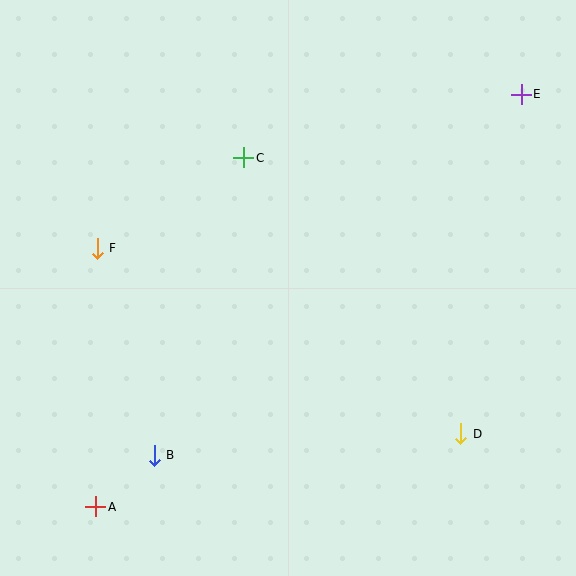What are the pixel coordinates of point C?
Point C is at (244, 158).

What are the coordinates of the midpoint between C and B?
The midpoint between C and B is at (199, 306).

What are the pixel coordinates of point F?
Point F is at (97, 248).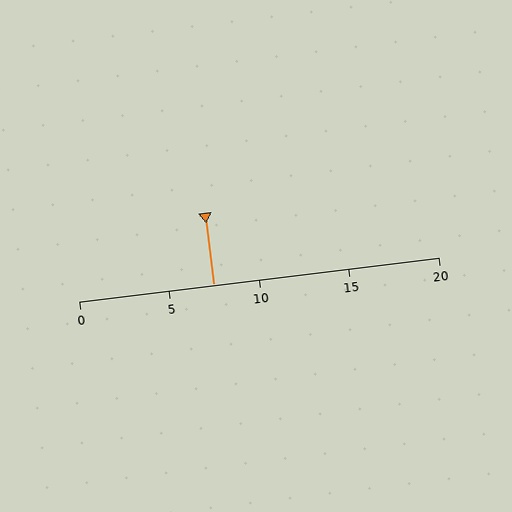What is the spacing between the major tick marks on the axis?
The major ticks are spaced 5 apart.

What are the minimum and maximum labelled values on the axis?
The axis runs from 0 to 20.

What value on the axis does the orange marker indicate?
The marker indicates approximately 7.5.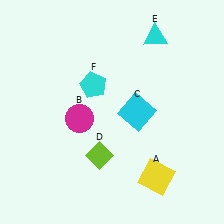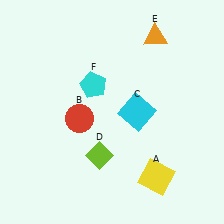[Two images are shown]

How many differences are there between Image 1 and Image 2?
There are 2 differences between the two images.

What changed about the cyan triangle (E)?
In Image 1, E is cyan. In Image 2, it changed to orange.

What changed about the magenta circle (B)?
In Image 1, B is magenta. In Image 2, it changed to red.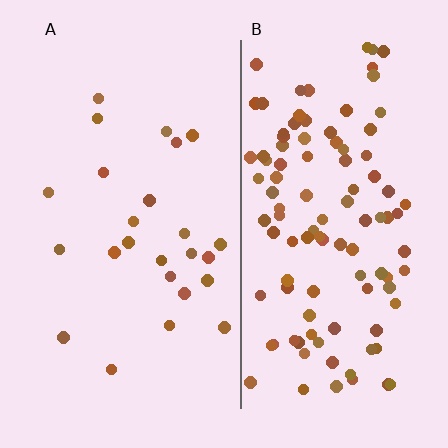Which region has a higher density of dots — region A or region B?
B (the right).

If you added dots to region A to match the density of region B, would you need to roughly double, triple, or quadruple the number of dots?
Approximately quadruple.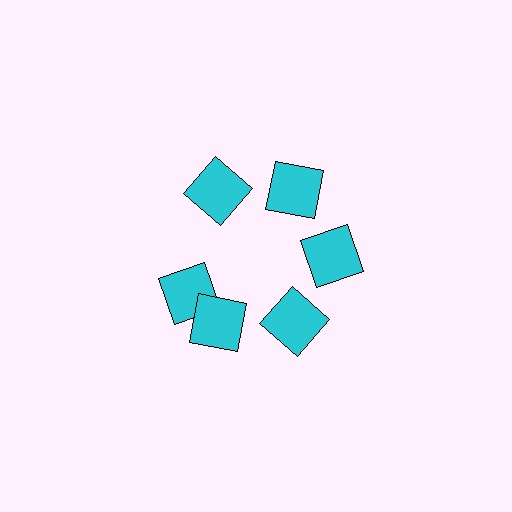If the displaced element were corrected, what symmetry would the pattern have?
It would have 6-fold rotational symmetry — the pattern would map onto itself every 60 degrees.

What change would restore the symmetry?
The symmetry would be restored by rotating it back into even spacing with its neighbors so that all 6 squares sit at equal angles and equal distance from the center.